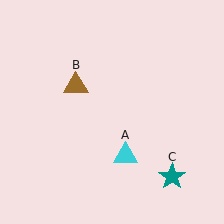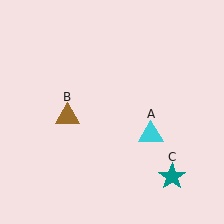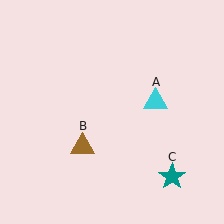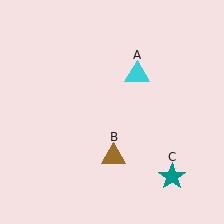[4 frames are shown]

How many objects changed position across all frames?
2 objects changed position: cyan triangle (object A), brown triangle (object B).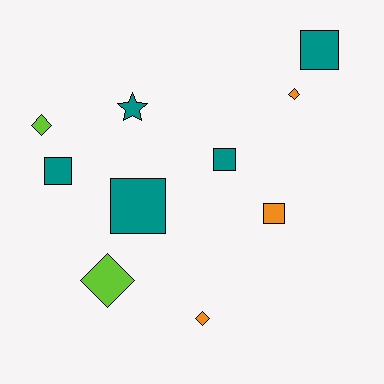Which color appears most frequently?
Teal, with 5 objects.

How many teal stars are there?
There is 1 teal star.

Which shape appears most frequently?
Square, with 5 objects.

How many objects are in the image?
There are 10 objects.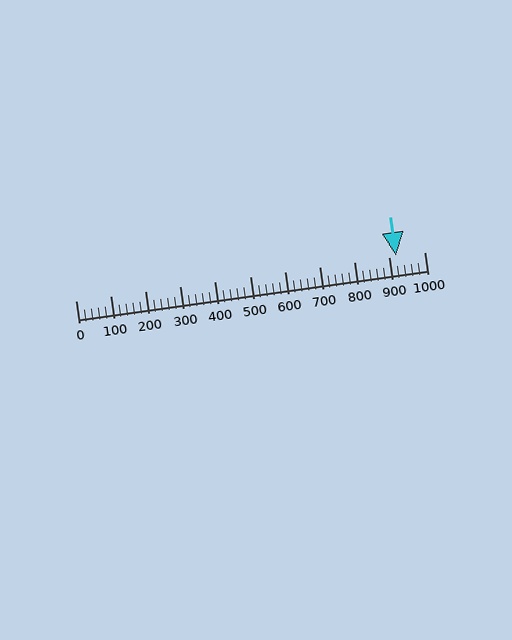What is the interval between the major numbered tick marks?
The major tick marks are spaced 100 units apart.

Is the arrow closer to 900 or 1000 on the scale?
The arrow is closer to 900.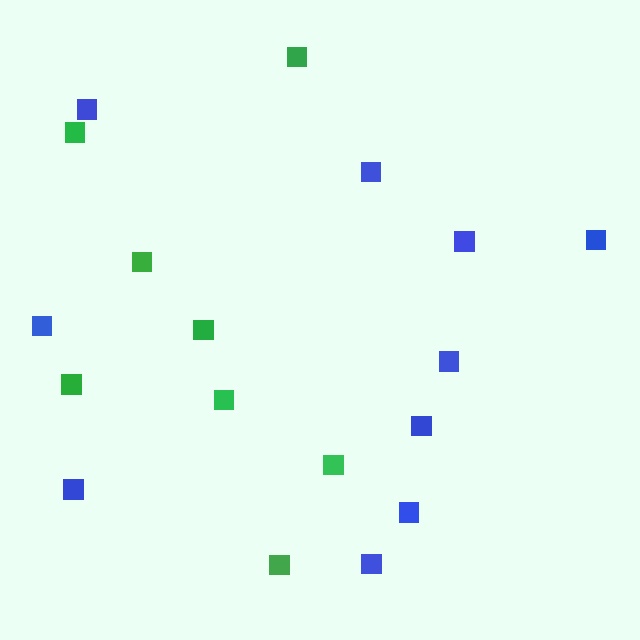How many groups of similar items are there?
There are 2 groups: one group of green squares (8) and one group of blue squares (10).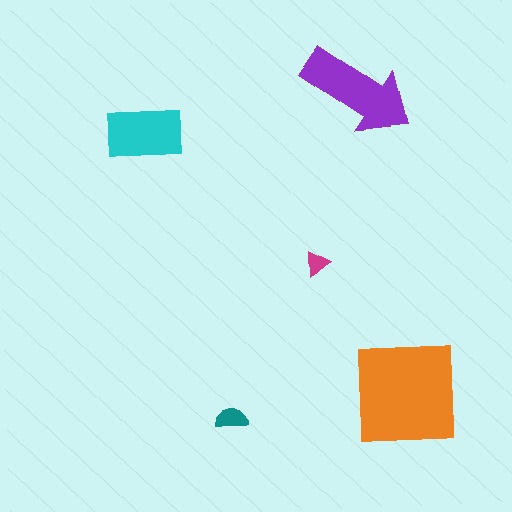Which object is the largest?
The orange square.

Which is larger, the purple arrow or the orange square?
The orange square.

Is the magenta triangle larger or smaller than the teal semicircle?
Smaller.